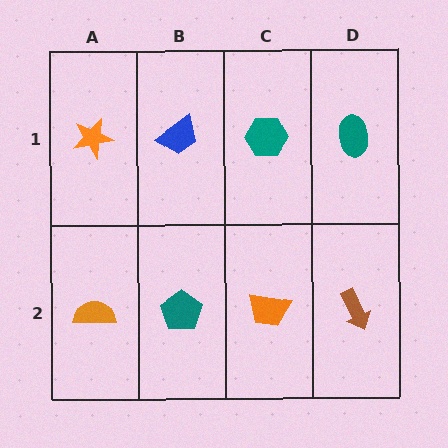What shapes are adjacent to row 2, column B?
A blue trapezoid (row 1, column B), an orange semicircle (row 2, column A), an orange trapezoid (row 2, column C).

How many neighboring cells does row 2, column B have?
3.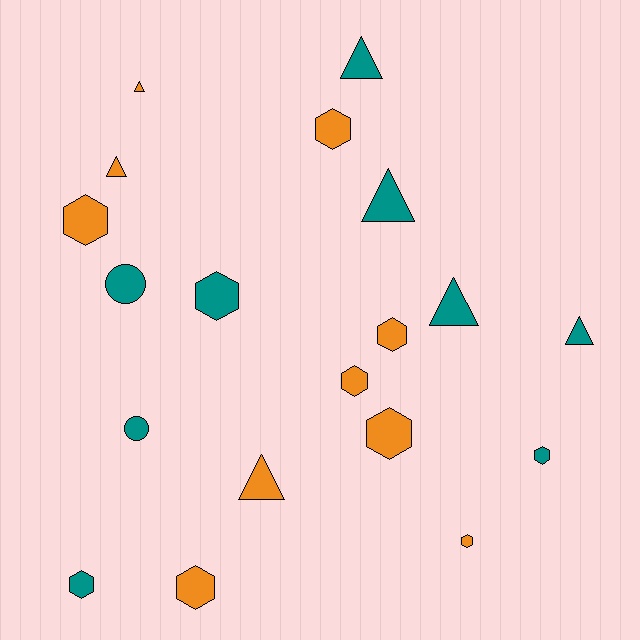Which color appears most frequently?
Orange, with 10 objects.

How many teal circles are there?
There are 2 teal circles.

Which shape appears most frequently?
Hexagon, with 10 objects.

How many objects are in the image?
There are 19 objects.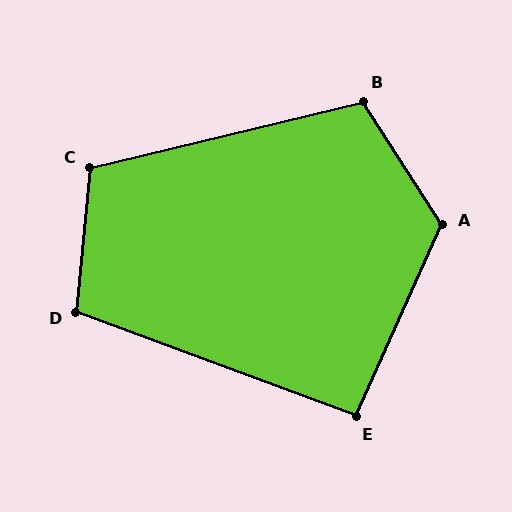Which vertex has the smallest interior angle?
E, at approximately 94 degrees.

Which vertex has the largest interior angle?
A, at approximately 123 degrees.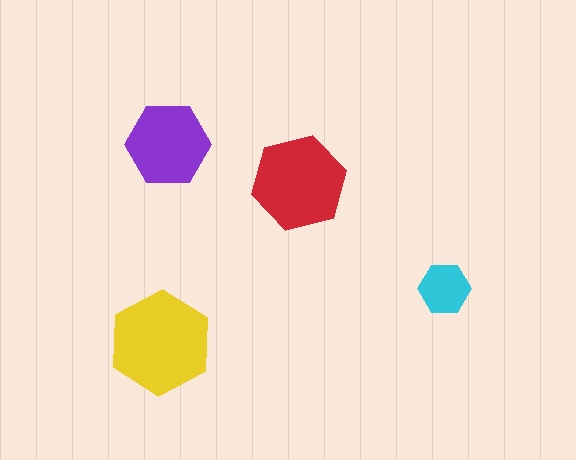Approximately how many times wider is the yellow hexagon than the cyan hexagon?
About 2 times wider.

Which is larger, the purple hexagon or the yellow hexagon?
The yellow one.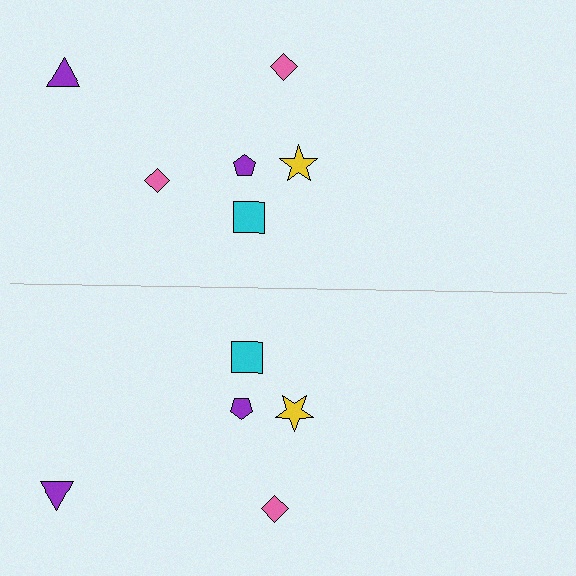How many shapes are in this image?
There are 11 shapes in this image.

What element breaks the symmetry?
A pink diamond is missing from the bottom side.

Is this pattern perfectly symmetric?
No, the pattern is not perfectly symmetric. A pink diamond is missing from the bottom side.